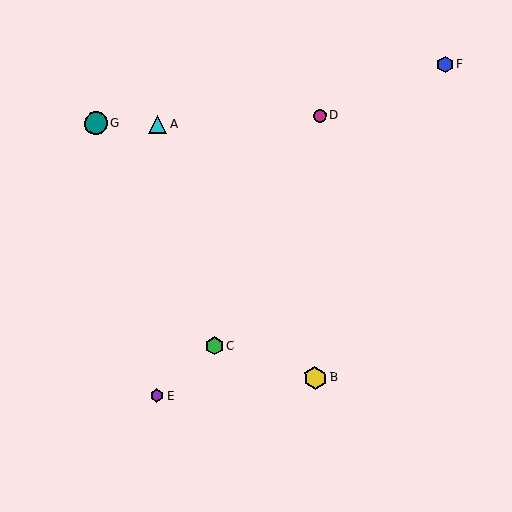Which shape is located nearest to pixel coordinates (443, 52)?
The blue hexagon (labeled F) at (445, 64) is nearest to that location.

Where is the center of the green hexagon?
The center of the green hexagon is at (214, 346).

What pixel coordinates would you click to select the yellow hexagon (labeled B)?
Click at (315, 378) to select the yellow hexagon B.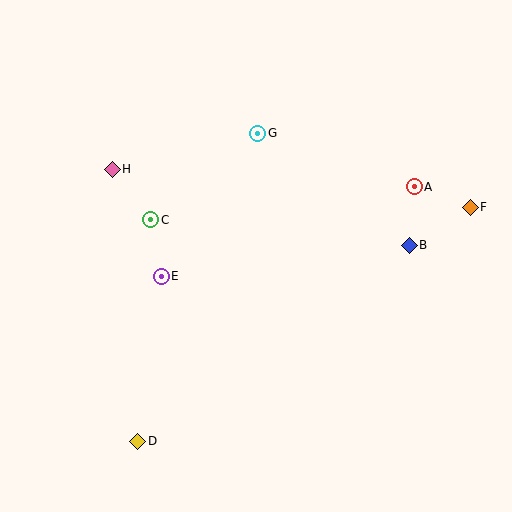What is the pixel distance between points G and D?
The distance between G and D is 331 pixels.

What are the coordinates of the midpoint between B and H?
The midpoint between B and H is at (261, 207).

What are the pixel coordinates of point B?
Point B is at (409, 245).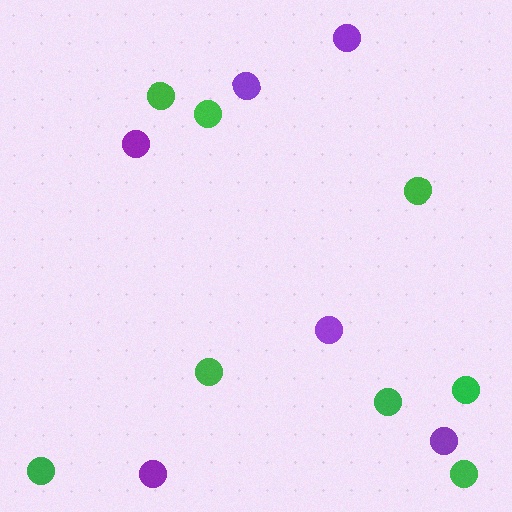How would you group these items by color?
There are 2 groups: one group of green circles (8) and one group of purple circles (6).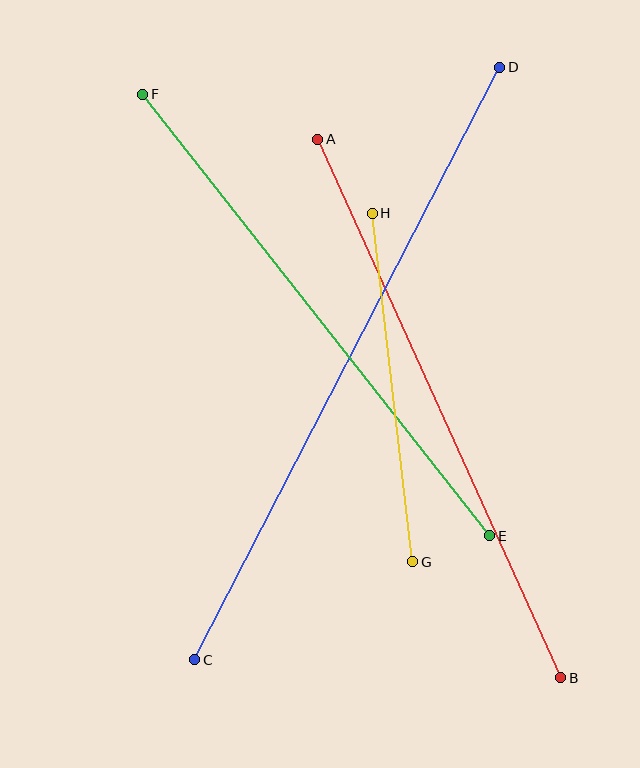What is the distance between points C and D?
The distance is approximately 666 pixels.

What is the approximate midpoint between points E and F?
The midpoint is at approximately (316, 315) pixels.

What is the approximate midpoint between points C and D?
The midpoint is at approximately (347, 364) pixels.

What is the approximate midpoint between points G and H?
The midpoint is at approximately (392, 387) pixels.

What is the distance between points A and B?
The distance is approximately 591 pixels.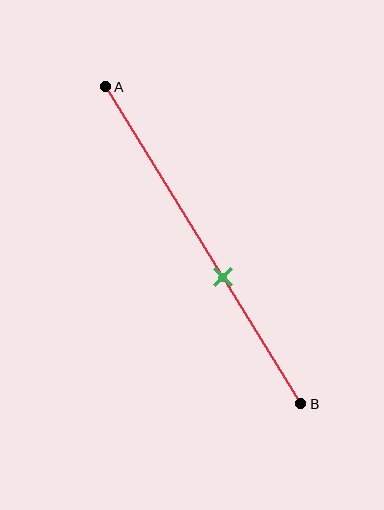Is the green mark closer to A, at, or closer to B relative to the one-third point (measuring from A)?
The green mark is closer to point B than the one-third point of segment AB.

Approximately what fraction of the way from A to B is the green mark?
The green mark is approximately 60% of the way from A to B.